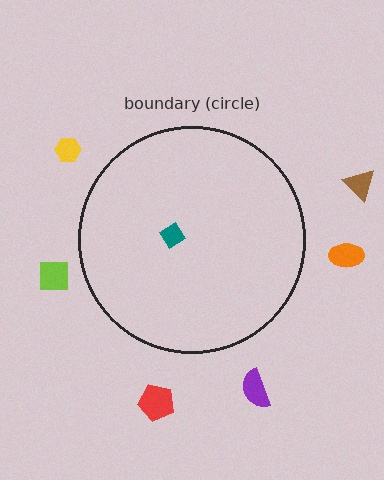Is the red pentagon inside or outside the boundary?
Outside.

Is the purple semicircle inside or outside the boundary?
Outside.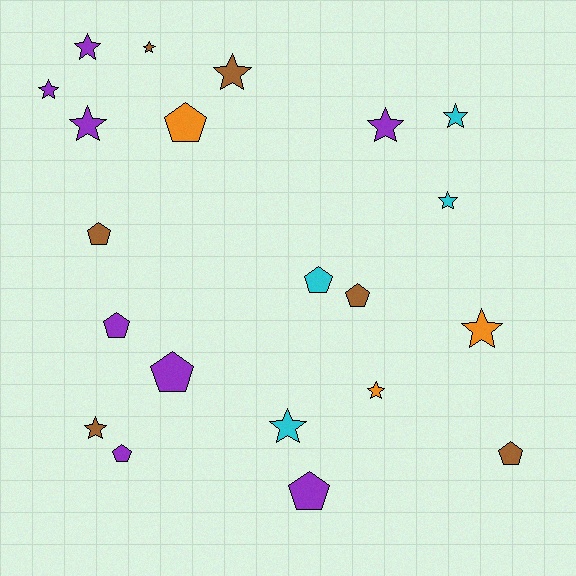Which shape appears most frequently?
Star, with 12 objects.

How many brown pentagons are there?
There are 3 brown pentagons.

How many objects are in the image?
There are 21 objects.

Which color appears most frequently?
Purple, with 8 objects.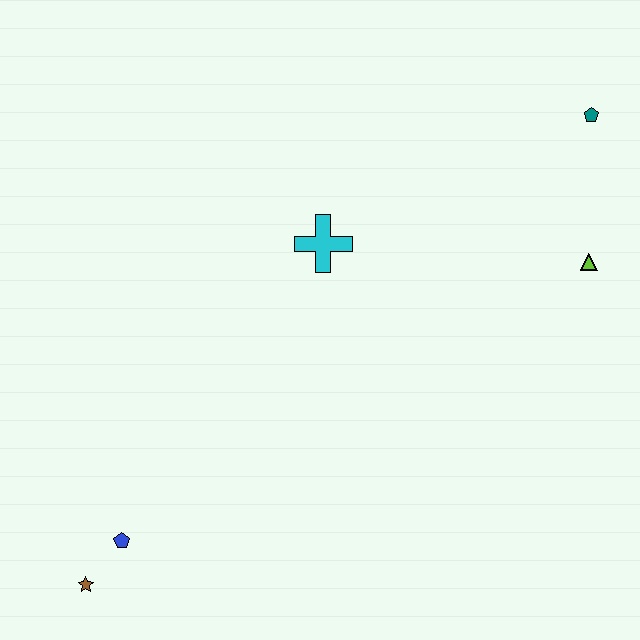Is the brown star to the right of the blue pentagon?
No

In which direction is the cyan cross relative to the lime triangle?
The cyan cross is to the left of the lime triangle.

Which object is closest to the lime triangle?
The teal pentagon is closest to the lime triangle.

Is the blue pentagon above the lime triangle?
No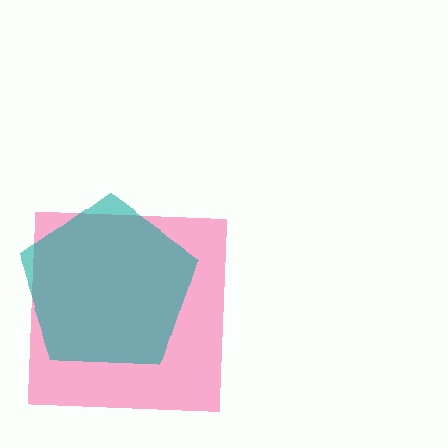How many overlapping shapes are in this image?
There are 2 overlapping shapes in the image.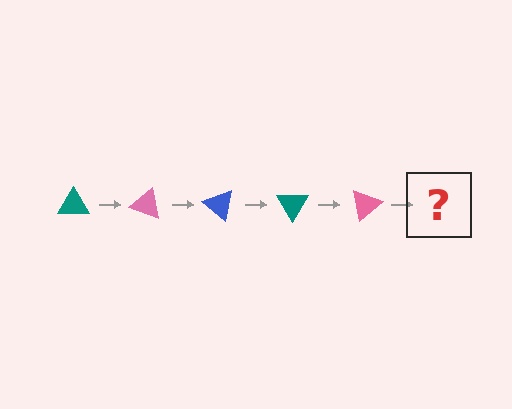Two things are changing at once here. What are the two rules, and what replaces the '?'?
The two rules are that it rotates 20 degrees each step and the color cycles through teal, pink, and blue. The '?' should be a blue triangle, rotated 100 degrees from the start.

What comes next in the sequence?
The next element should be a blue triangle, rotated 100 degrees from the start.